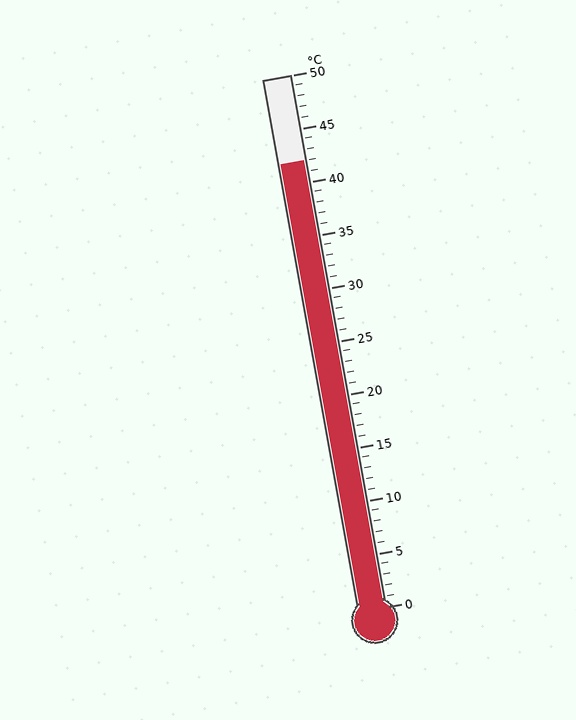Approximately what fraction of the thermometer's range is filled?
The thermometer is filled to approximately 85% of its range.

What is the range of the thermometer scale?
The thermometer scale ranges from 0°C to 50°C.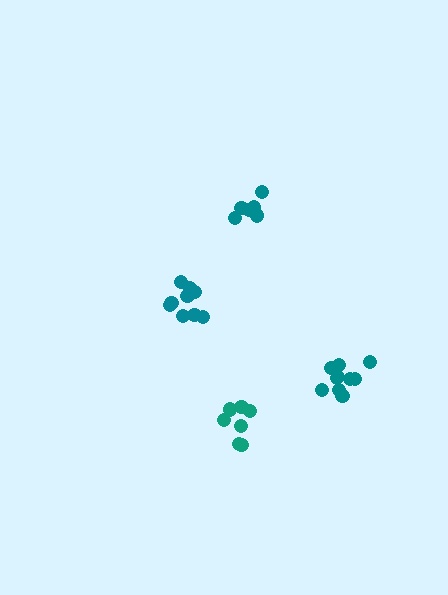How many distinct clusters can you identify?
There are 4 distinct clusters.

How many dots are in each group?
Group 1: 10 dots, Group 2: 10 dots, Group 3: 6 dots, Group 4: 7 dots (33 total).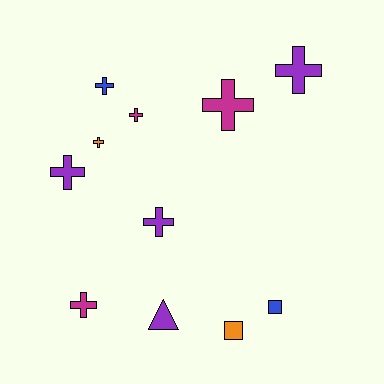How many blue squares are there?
There is 1 blue square.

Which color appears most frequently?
Purple, with 4 objects.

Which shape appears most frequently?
Cross, with 8 objects.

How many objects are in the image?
There are 11 objects.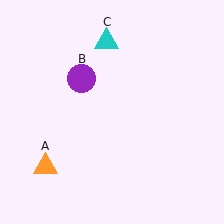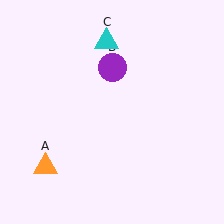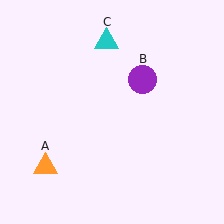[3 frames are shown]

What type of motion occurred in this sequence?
The purple circle (object B) rotated clockwise around the center of the scene.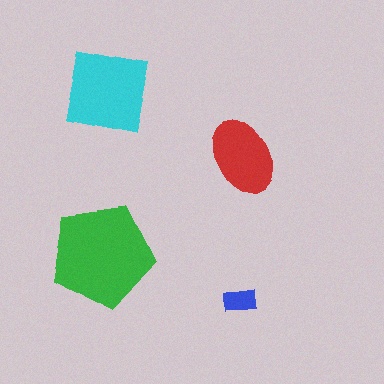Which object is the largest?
The green pentagon.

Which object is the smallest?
The blue rectangle.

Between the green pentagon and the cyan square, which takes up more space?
The green pentagon.